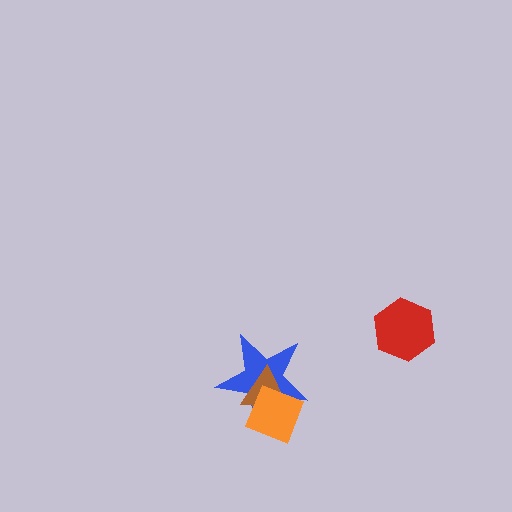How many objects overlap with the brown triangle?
2 objects overlap with the brown triangle.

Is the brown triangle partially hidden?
Yes, it is partially covered by another shape.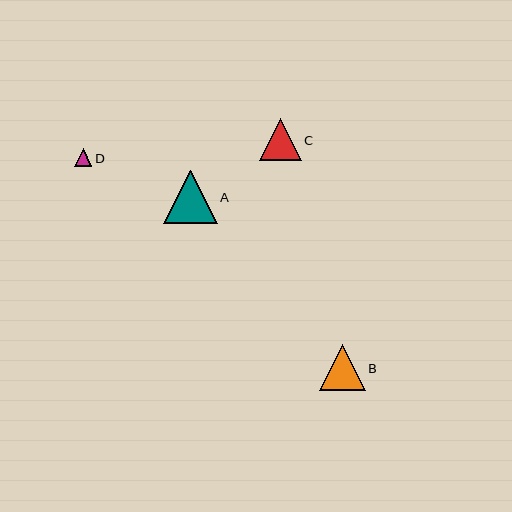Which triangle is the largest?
Triangle A is the largest with a size of approximately 54 pixels.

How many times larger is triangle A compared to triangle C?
Triangle A is approximately 1.3 times the size of triangle C.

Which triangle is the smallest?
Triangle D is the smallest with a size of approximately 18 pixels.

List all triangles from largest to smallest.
From largest to smallest: A, B, C, D.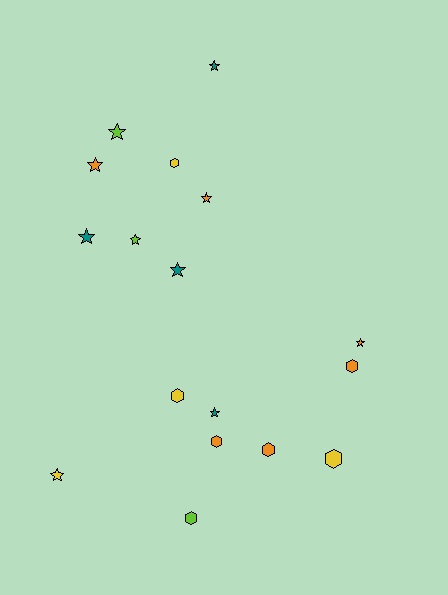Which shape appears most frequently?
Star, with 10 objects.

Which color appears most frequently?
Orange, with 6 objects.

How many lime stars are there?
There are 2 lime stars.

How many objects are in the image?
There are 17 objects.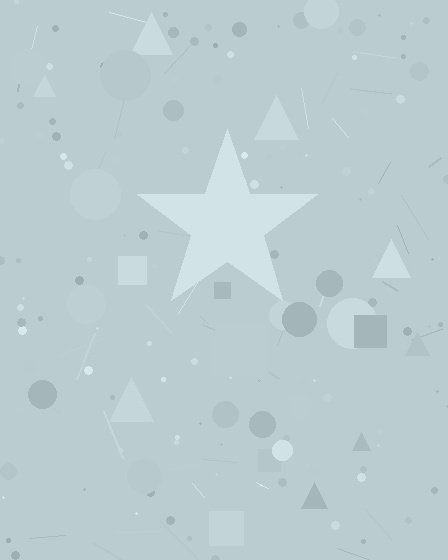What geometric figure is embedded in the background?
A star is embedded in the background.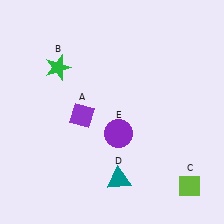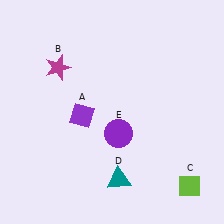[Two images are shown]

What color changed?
The star (B) changed from green in Image 1 to magenta in Image 2.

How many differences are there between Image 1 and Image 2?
There is 1 difference between the two images.